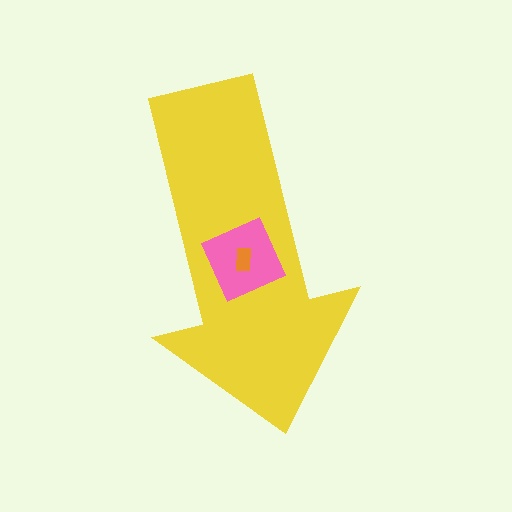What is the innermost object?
The orange rectangle.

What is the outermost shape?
The yellow arrow.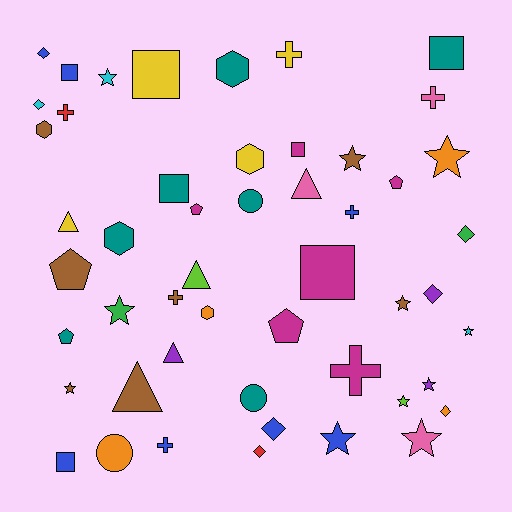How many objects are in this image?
There are 50 objects.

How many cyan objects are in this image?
There are 3 cyan objects.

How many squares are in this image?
There are 7 squares.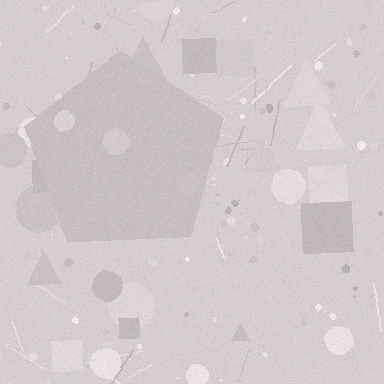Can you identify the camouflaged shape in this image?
The camouflaged shape is a pentagon.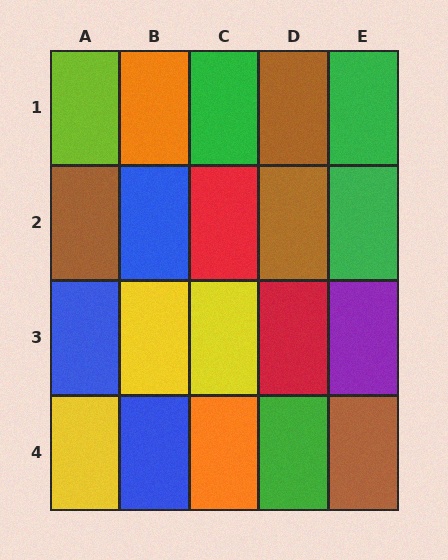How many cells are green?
4 cells are green.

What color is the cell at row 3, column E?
Purple.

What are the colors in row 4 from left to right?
Yellow, blue, orange, green, brown.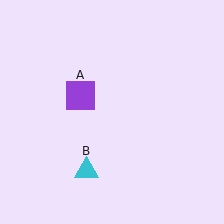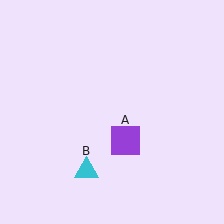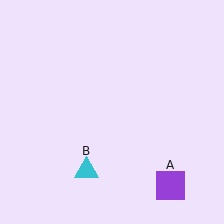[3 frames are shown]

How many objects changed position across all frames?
1 object changed position: purple square (object A).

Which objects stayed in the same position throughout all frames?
Cyan triangle (object B) remained stationary.